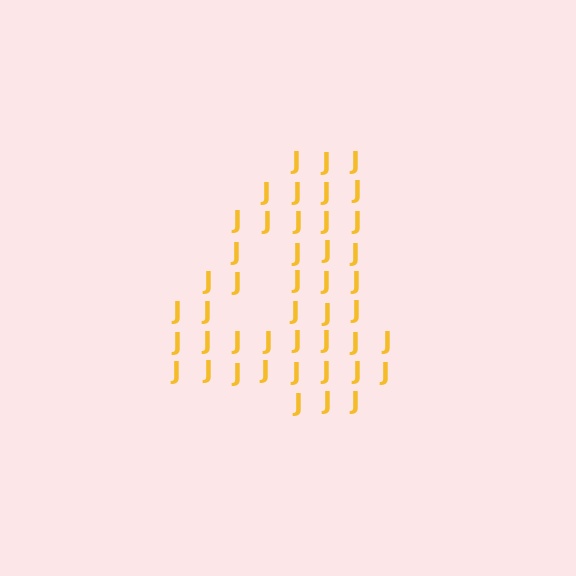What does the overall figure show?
The overall figure shows the digit 4.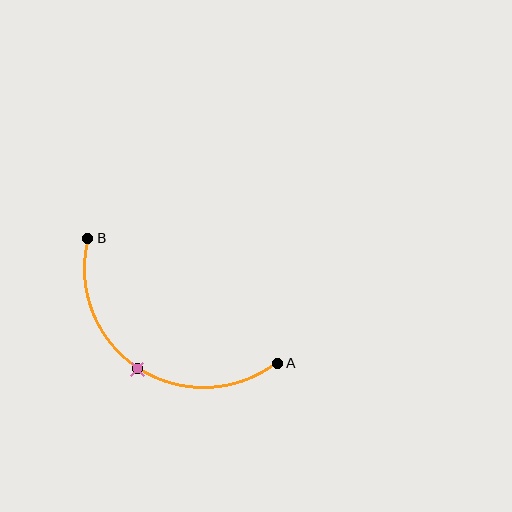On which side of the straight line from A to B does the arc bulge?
The arc bulges below the straight line connecting A and B.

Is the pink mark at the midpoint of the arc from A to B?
Yes. The pink mark lies on the arc at equal arc-length from both A and B — it is the arc midpoint.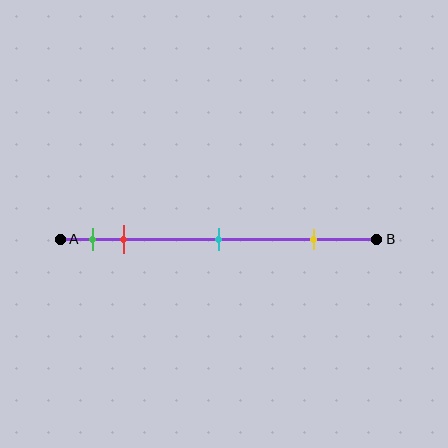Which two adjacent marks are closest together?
The green and red marks are the closest adjacent pair.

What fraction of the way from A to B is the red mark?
The red mark is approximately 20% (0.2) of the way from A to B.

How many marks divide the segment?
There are 4 marks dividing the segment.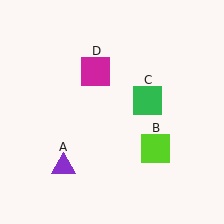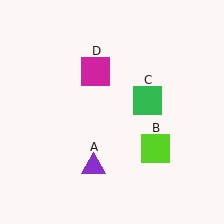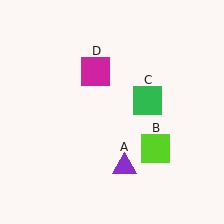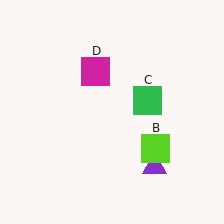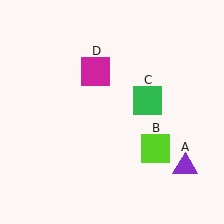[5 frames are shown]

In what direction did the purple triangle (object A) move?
The purple triangle (object A) moved right.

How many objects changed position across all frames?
1 object changed position: purple triangle (object A).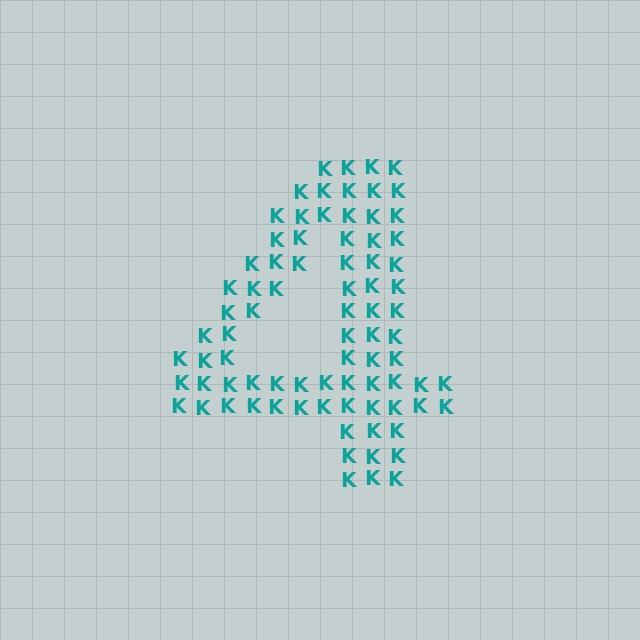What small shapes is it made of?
It is made of small letter K's.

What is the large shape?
The large shape is the digit 4.